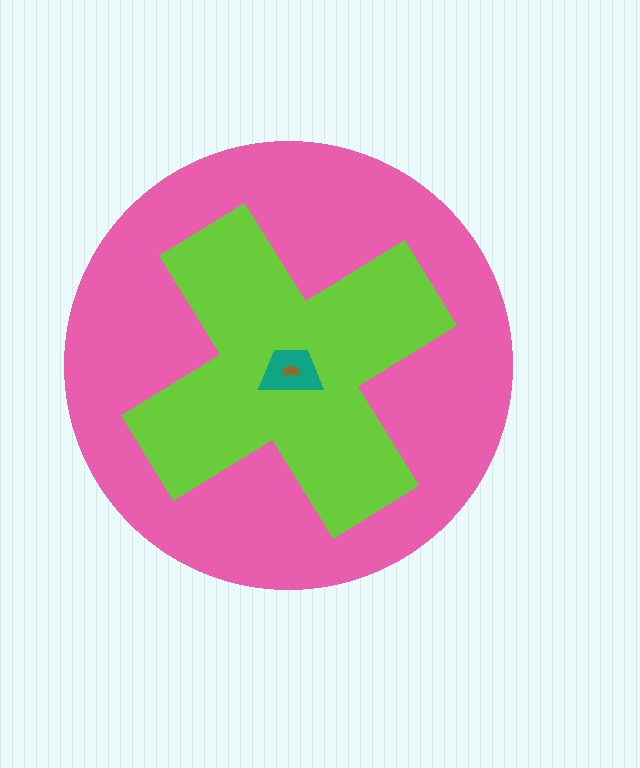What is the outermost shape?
The pink circle.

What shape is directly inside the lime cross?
The teal trapezoid.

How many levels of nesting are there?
4.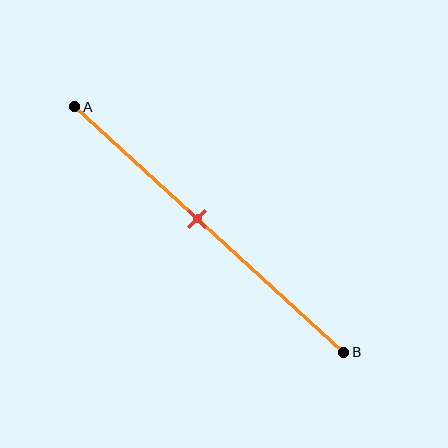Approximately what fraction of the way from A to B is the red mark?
The red mark is approximately 45% of the way from A to B.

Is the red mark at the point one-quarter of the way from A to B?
No, the mark is at about 45% from A, not at the 25% one-quarter point.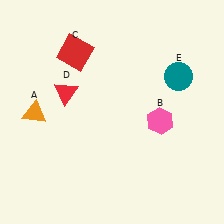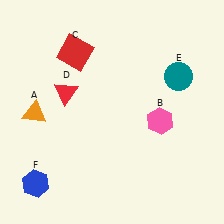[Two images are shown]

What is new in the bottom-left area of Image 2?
A blue hexagon (F) was added in the bottom-left area of Image 2.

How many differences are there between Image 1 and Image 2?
There is 1 difference between the two images.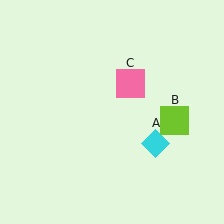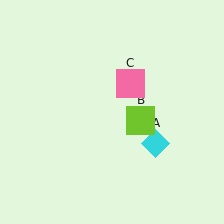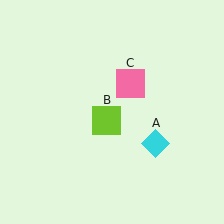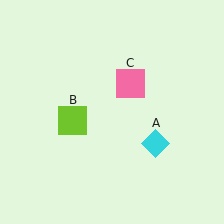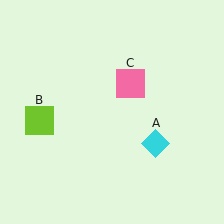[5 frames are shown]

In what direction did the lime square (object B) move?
The lime square (object B) moved left.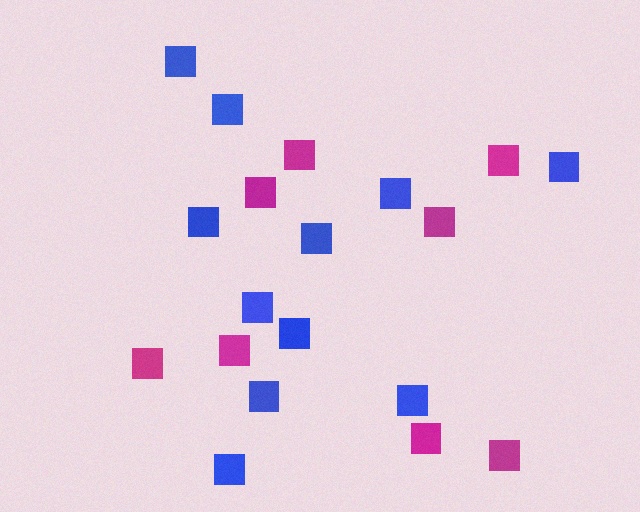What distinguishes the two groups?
There are 2 groups: one group of magenta squares (8) and one group of blue squares (11).